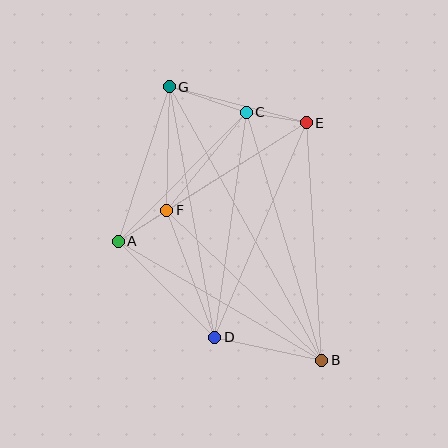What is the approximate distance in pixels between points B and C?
The distance between B and C is approximately 259 pixels.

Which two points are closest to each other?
Points A and F are closest to each other.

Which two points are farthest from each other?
Points B and G are farthest from each other.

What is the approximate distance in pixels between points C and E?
The distance between C and E is approximately 61 pixels.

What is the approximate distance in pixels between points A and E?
The distance between A and E is approximately 222 pixels.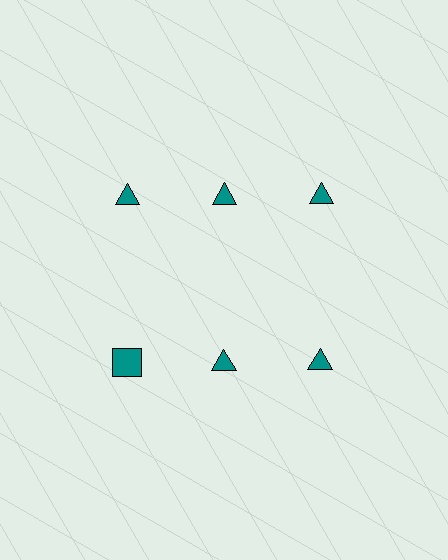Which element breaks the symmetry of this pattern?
The teal square in the second row, leftmost column breaks the symmetry. All other shapes are teal triangles.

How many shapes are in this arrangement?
There are 6 shapes arranged in a grid pattern.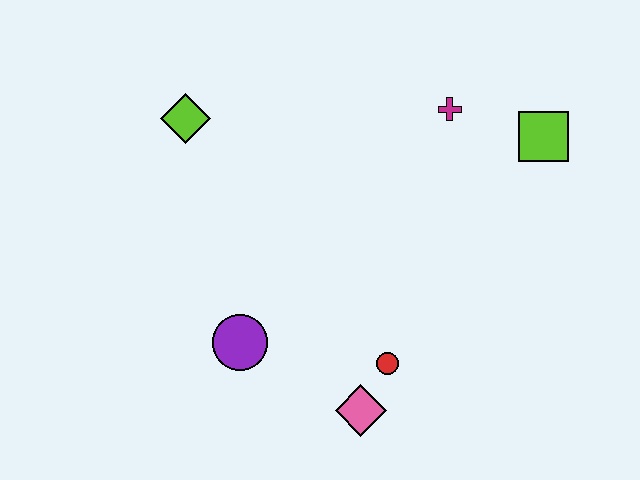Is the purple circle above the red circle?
Yes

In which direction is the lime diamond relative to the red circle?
The lime diamond is above the red circle.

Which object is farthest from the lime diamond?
The lime square is farthest from the lime diamond.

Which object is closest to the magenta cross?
The lime square is closest to the magenta cross.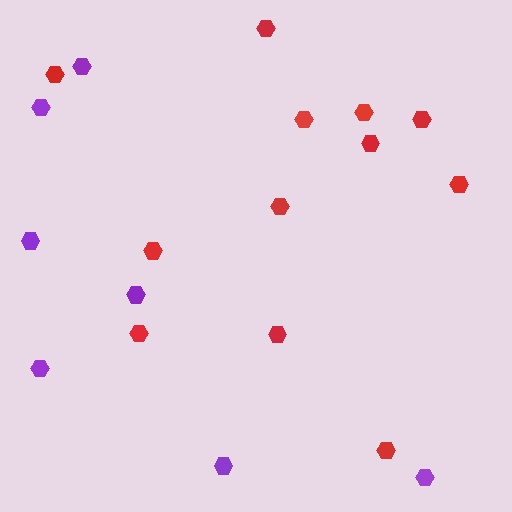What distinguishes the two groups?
There are 2 groups: one group of purple hexagons (7) and one group of red hexagons (12).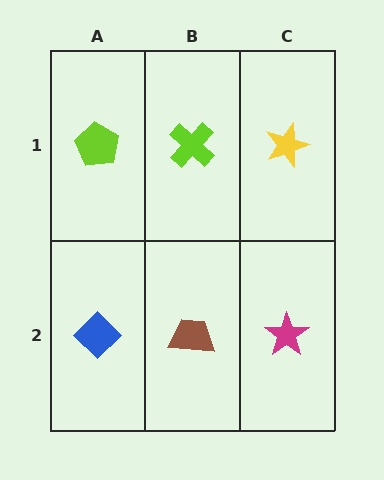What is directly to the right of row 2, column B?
A magenta star.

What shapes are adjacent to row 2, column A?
A lime pentagon (row 1, column A), a brown trapezoid (row 2, column B).